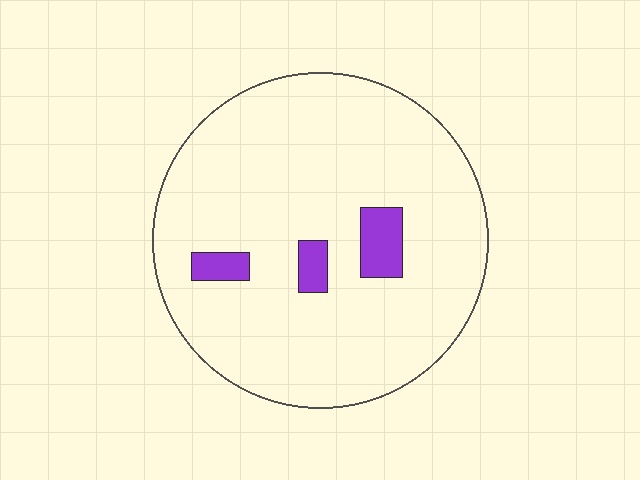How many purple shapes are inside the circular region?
3.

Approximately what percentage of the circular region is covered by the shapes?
Approximately 5%.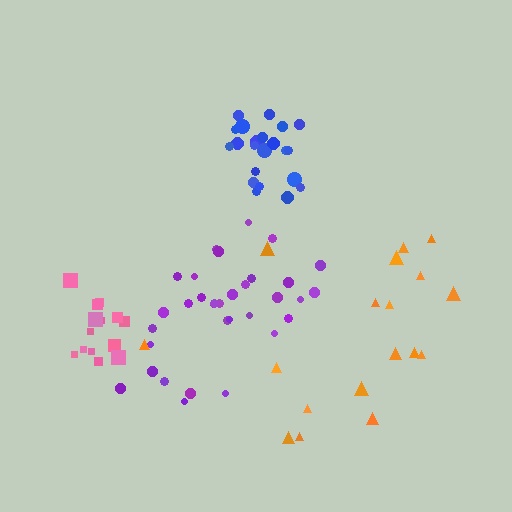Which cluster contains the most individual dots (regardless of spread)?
Purple (33).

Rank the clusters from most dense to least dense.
blue, pink, purple, orange.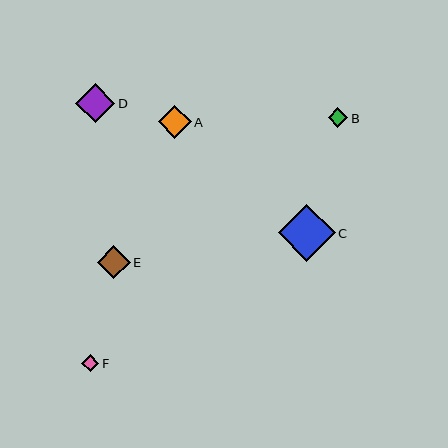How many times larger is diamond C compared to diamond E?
Diamond C is approximately 1.8 times the size of diamond E.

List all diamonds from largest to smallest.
From largest to smallest: C, D, A, E, B, F.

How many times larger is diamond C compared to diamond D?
Diamond C is approximately 1.5 times the size of diamond D.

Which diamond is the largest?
Diamond C is the largest with a size of approximately 57 pixels.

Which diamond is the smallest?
Diamond F is the smallest with a size of approximately 18 pixels.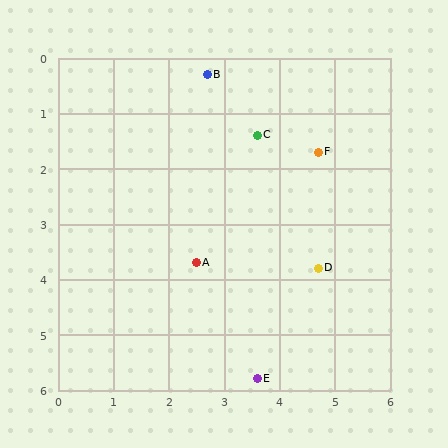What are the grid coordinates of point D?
Point D is at approximately (4.7, 3.8).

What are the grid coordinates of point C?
Point C is at approximately (3.6, 1.4).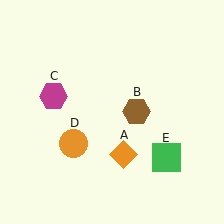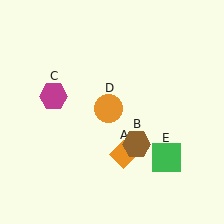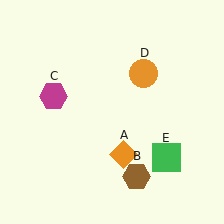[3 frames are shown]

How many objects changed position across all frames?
2 objects changed position: brown hexagon (object B), orange circle (object D).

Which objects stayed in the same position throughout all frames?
Orange diamond (object A) and magenta hexagon (object C) and green square (object E) remained stationary.